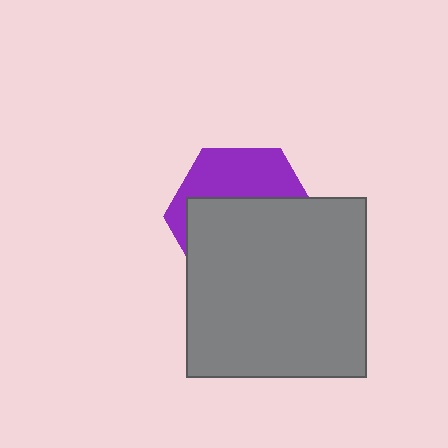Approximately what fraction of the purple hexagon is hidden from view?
Roughly 62% of the purple hexagon is hidden behind the gray square.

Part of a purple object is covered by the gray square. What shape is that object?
It is a hexagon.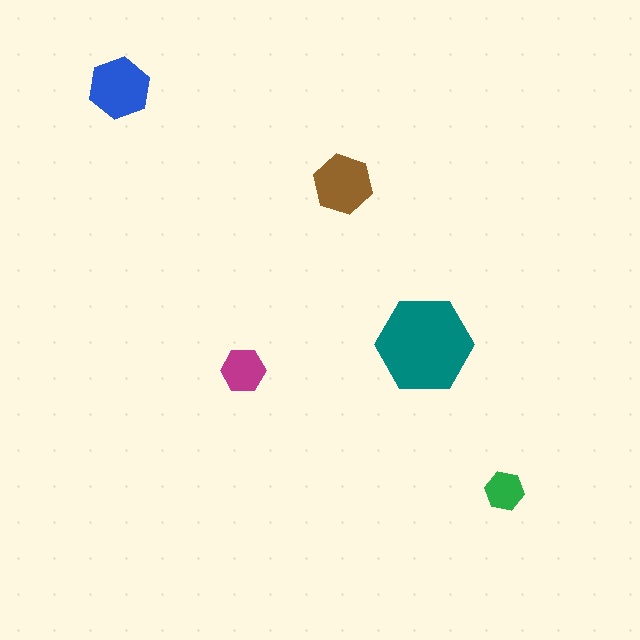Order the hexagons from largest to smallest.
the teal one, the blue one, the brown one, the magenta one, the green one.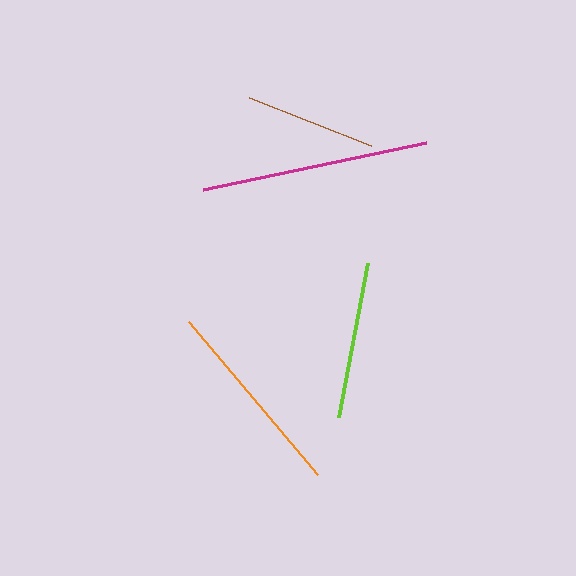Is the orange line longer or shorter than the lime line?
The orange line is longer than the lime line.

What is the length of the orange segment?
The orange segment is approximately 200 pixels long.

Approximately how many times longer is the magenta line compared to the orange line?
The magenta line is approximately 1.1 times the length of the orange line.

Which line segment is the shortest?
The brown line is the shortest at approximately 130 pixels.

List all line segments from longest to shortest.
From longest to shortest: magenta, orange, lime, brown.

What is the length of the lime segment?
The lime segment is approximately 157 pixels long.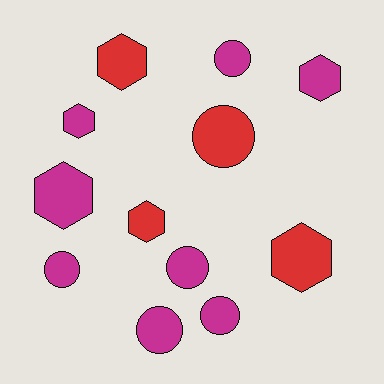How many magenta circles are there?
There are 5 magenta circles.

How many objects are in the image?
There are 12 objects.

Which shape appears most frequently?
Hexagon, with 6 objects.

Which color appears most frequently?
Magenta, with 8 objects.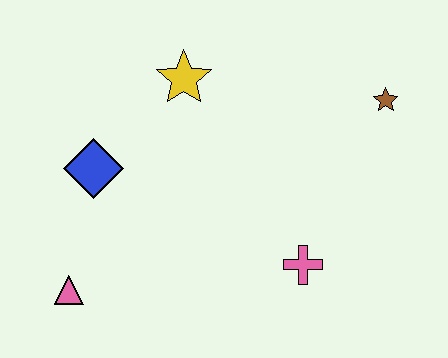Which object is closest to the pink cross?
The brown star is closest to the pink cross.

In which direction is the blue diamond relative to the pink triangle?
The blue diamond is above the pink triangle.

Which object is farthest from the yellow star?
The pink triangle is farthest from the yellow star.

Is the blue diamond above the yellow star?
No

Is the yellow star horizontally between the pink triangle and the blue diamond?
No